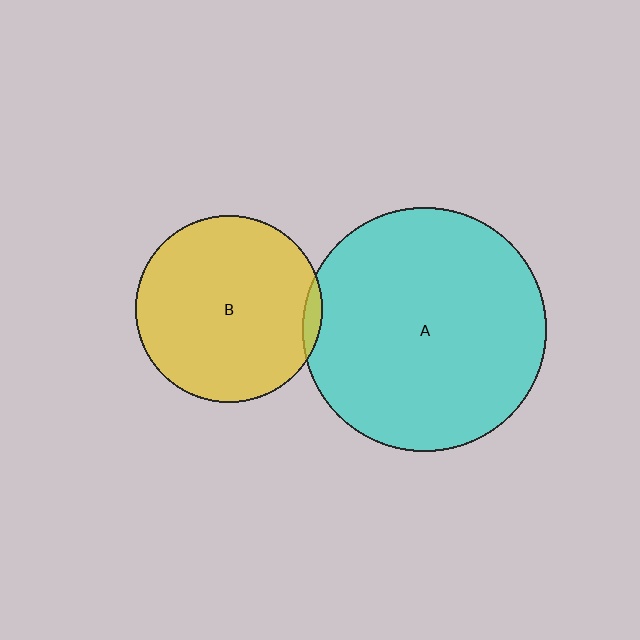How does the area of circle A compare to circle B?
Approximately 1.7 times.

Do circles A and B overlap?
Yes.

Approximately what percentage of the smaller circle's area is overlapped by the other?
Approximately 5%.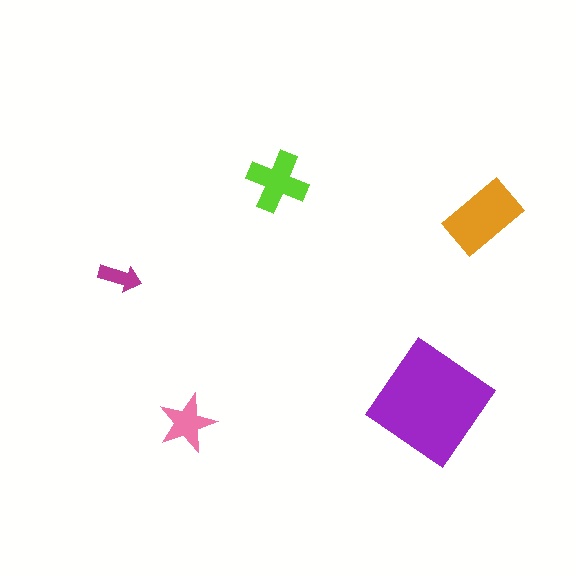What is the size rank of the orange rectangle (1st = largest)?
2nd.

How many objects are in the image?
There are 5 objects in the image.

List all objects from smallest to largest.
The magenta arrow, the pink star, the lime cross, the orange rectangle, the purple diamond.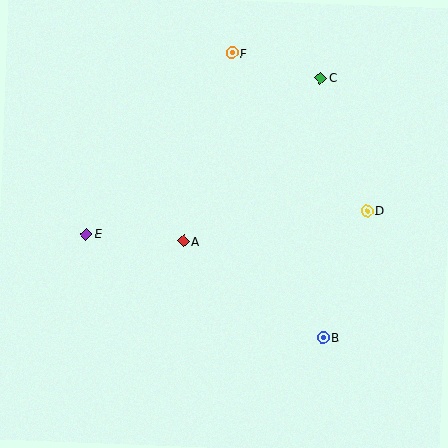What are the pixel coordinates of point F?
Point F is at (232, 53).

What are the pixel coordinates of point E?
Point E is at (86, 234).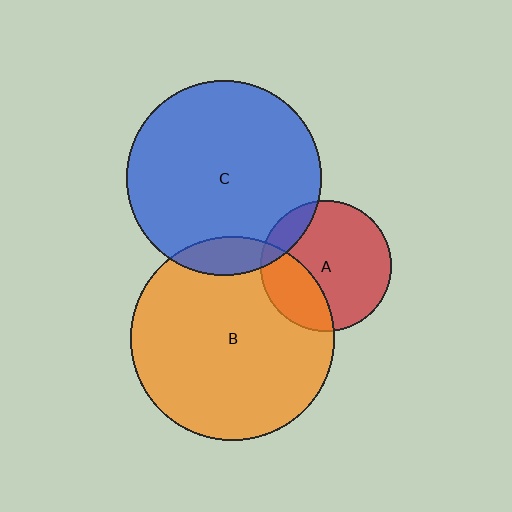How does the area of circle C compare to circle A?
Approximately 2.2 times.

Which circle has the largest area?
Circle B (orange).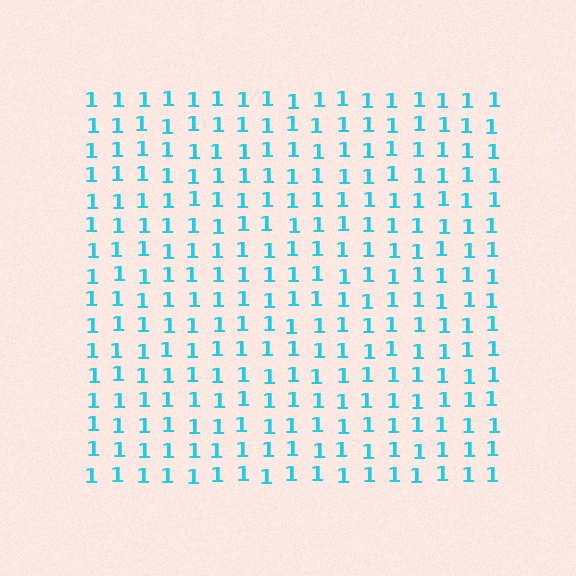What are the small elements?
The small elements are digit 1's.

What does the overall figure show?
The overall figure shows a square.